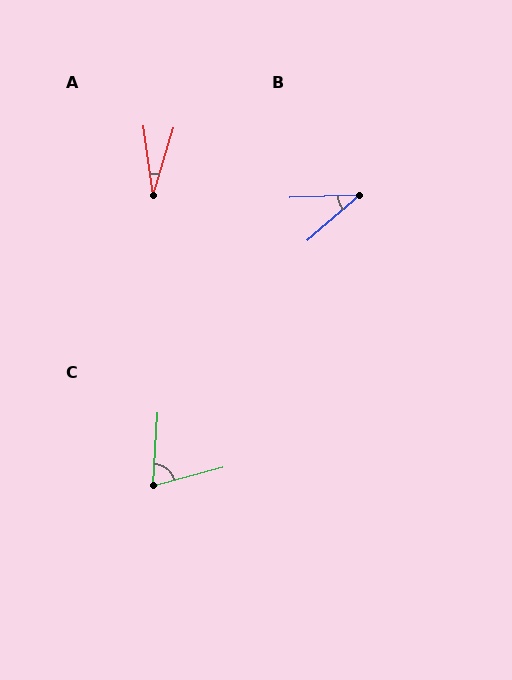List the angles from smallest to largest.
A (25°), B (39°), C (71°).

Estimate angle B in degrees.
Approximately 39 degrees.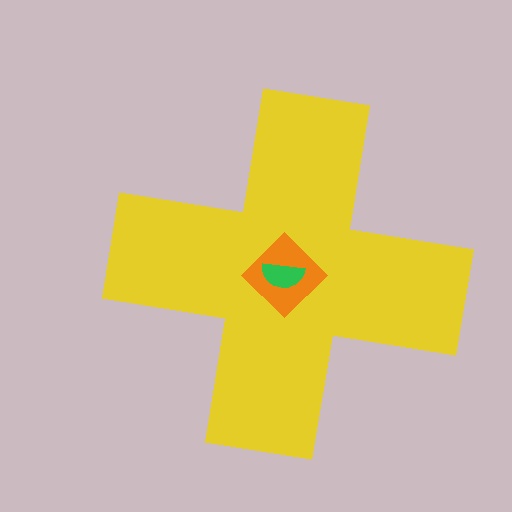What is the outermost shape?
The yellow cross.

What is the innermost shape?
The green semicircle.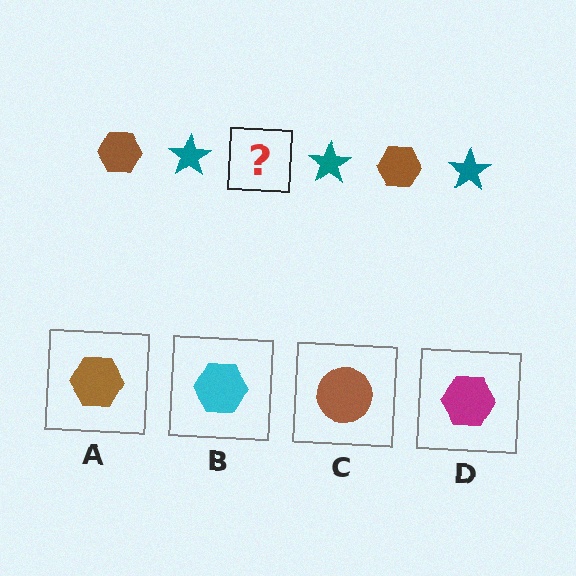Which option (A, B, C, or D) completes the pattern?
A.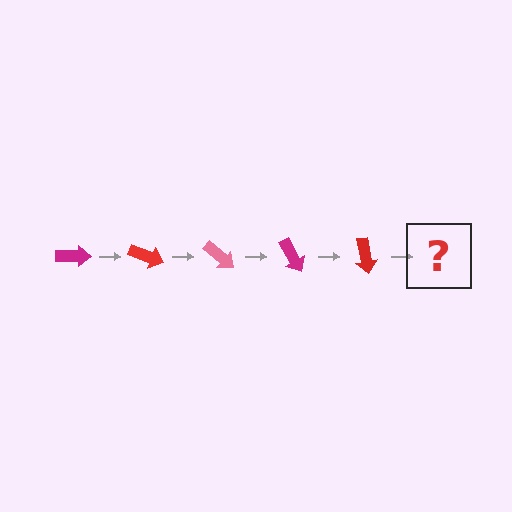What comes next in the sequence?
The next element should be a pink arrow, rotated 100 degrees from the start.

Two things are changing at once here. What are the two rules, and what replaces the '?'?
The two rules are that it rotates 20 degrees each step and the color cycles through magenta, red, and pink. The '?' should be a pink arrow, rotated 100 degrees from the start.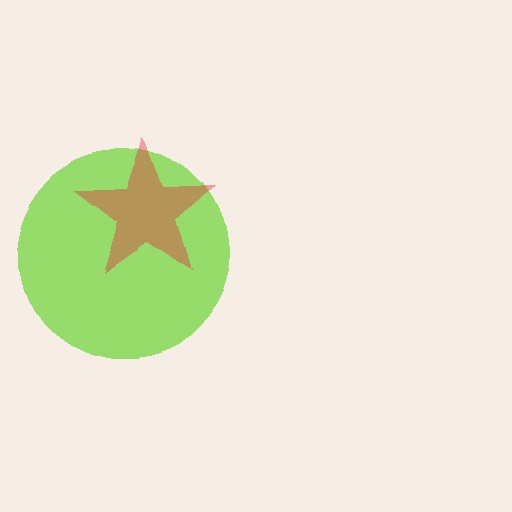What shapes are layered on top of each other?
The layered shapes are: a lime circle, a red star.